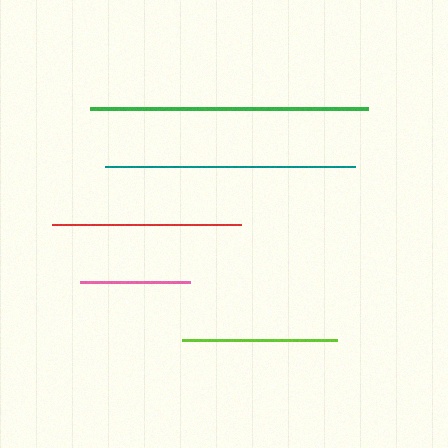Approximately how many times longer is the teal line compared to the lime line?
The teal line is approximately 1.6 times the length of the lime line.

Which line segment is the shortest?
The pink line is the shortest at approximately 111 pixels.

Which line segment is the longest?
The green line is the longest at approximately 278 pixels.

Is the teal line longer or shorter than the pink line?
The teal line is longer than the pink line.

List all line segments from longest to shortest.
From longest to shortest: green, teal, red, lime, pink.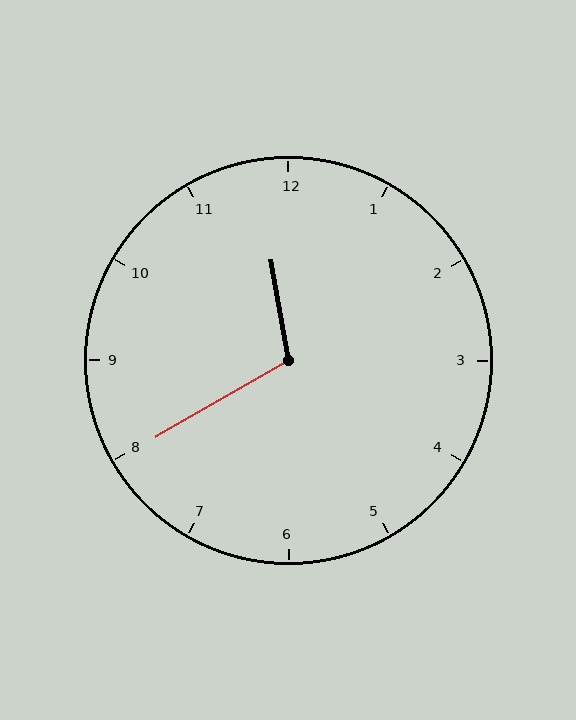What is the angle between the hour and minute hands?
Approximately 110 degrees.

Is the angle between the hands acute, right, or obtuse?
It is obtuse.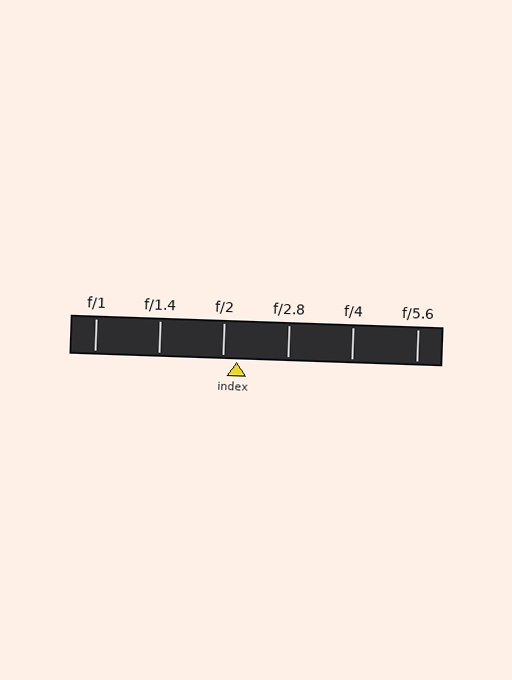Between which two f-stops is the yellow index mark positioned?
The index mark is between f/2 and f/2.8.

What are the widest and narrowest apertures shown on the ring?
The widest aperture shown is f/1 and the narrowest is f/5.6.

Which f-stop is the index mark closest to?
The index mark is closest to f/2.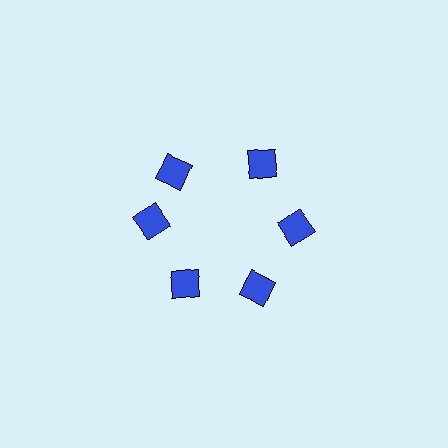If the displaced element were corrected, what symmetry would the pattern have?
It would have 6-fold rotational symmetry — the pattern would map onto itself every 60 degrees.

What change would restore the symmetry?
The symmetry would be restored by rotating it back into even spacing with its neighbors so that all 6 diamonds sit at equal angles and equal distance from the center.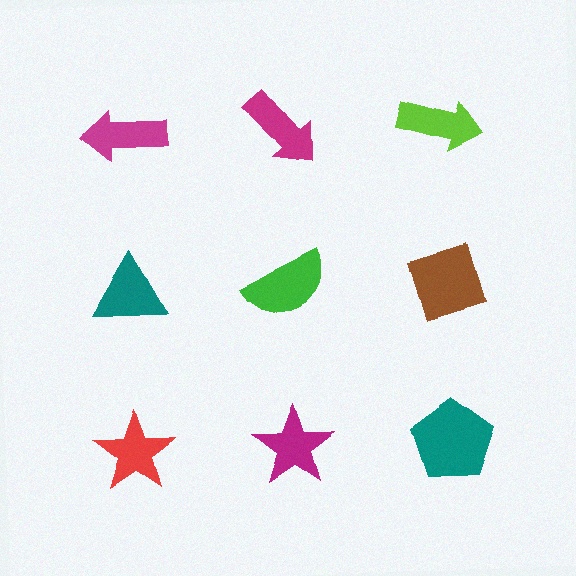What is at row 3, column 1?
A red star.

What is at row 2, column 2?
A green semicircle.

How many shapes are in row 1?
3 shapes.